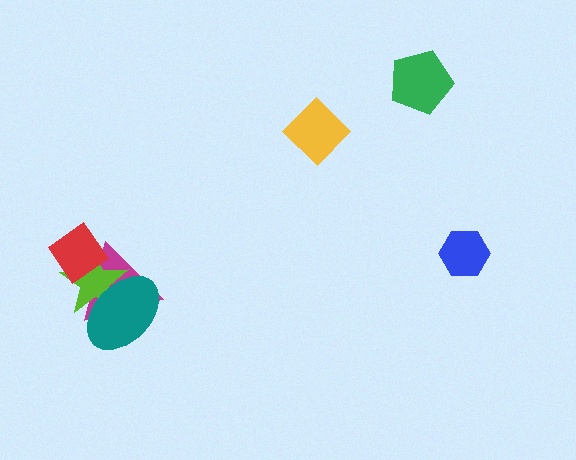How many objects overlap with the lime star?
3 objects overlap with the lime star.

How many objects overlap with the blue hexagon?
0 objects overlap with the blue hexagon.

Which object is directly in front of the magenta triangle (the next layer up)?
The lime star is directly in front of the magenta triangle.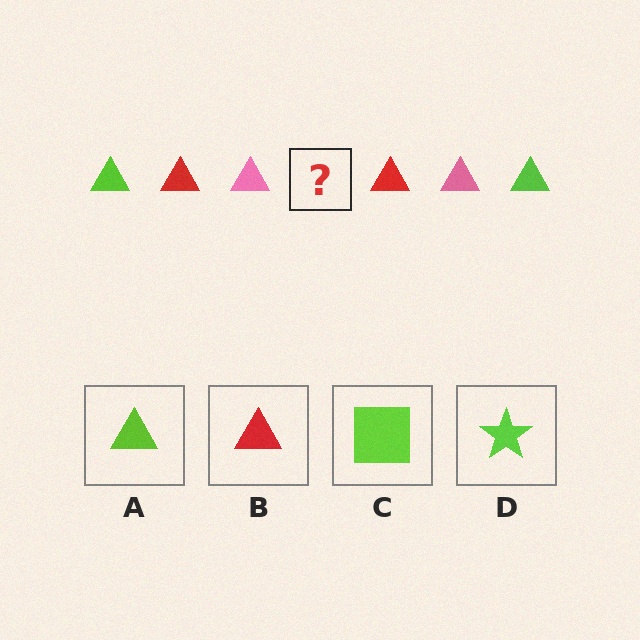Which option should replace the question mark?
Option A.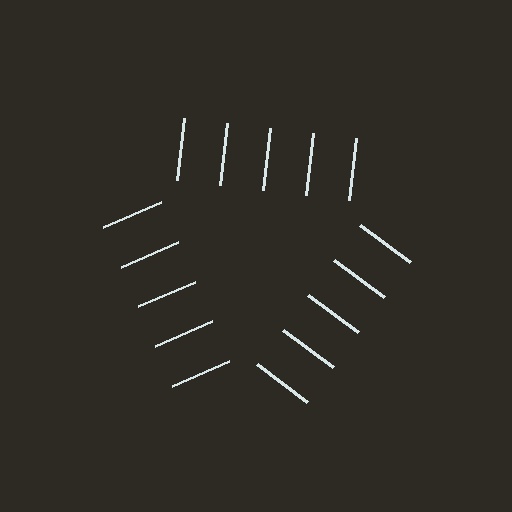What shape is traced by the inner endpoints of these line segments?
An illusory triangle — the line segments terminate on its edges but no continuous stroke is drawn.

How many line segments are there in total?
15 — 5 along each of the 3 edges.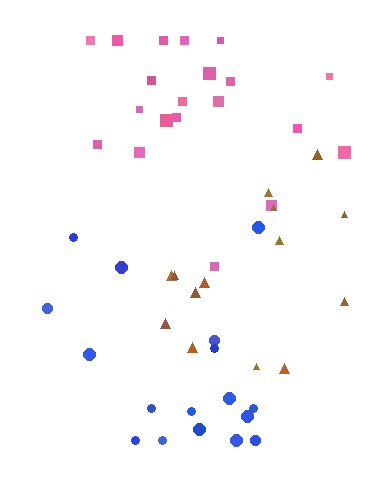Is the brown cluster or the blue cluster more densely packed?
Blue.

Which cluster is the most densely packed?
Pink.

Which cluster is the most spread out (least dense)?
Brown.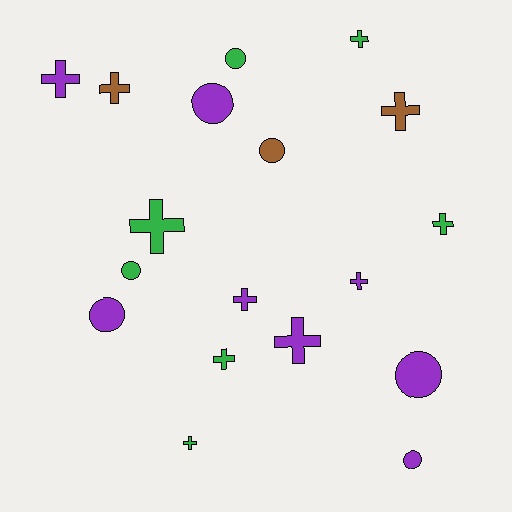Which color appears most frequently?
Purple, with 8 objects.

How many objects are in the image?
There are 18 objects.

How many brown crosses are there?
There are 2 brown crosses.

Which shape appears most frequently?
Cross, with 11 objects.